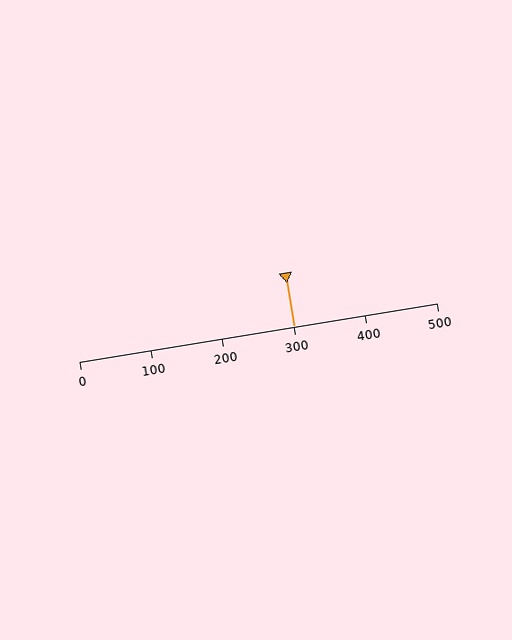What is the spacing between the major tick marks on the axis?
The major ticks are spaced 100 apart.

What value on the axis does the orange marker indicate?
The marker indicates approximately 300.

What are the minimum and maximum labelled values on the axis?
The axis runs from 0 to 500.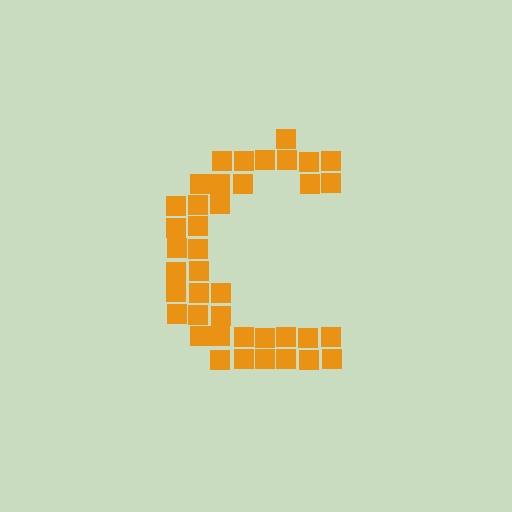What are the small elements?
The small elements are squares.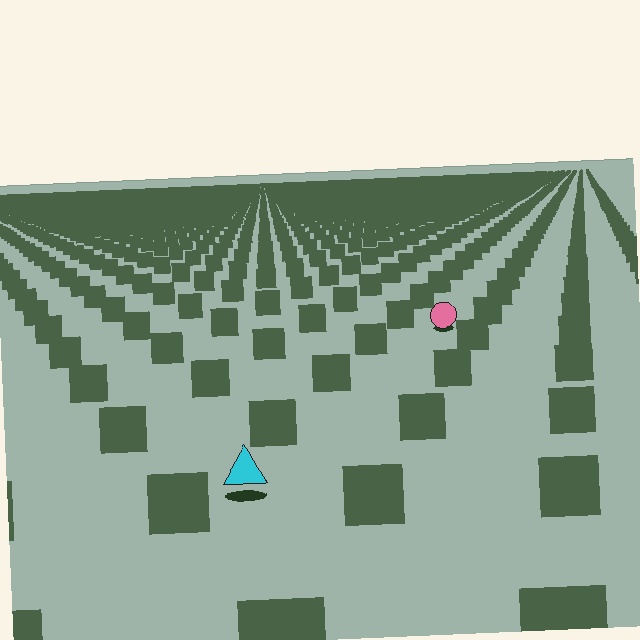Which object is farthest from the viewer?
The pink circle is farthest from the viewer. It appears smaller and the ground texture around it is denser.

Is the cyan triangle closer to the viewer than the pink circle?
Yes. The cyan triangle is closer — you can tell from the texture gradient: the ground texture is coarser near it.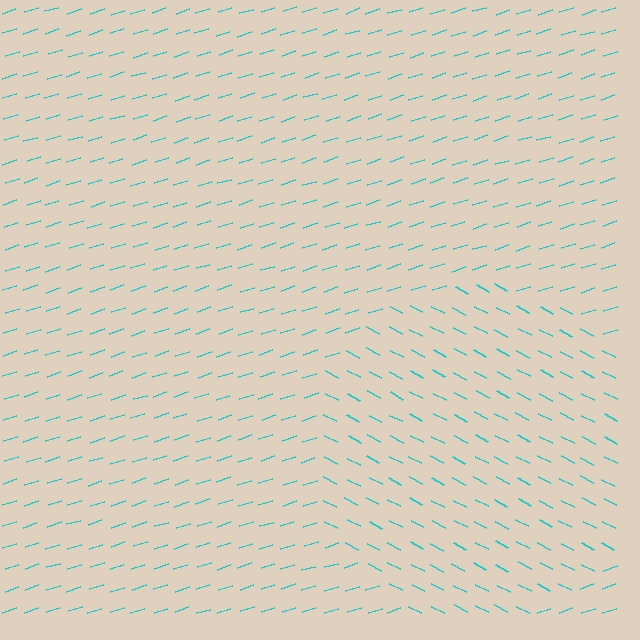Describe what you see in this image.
The image is filled with small cyan line segments. A circle region in the image has lines oriented differently from the surrounding lines, creating a visible texture boundary.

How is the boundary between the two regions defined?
The boundary is defined purely by a change in line orientation (approximately 45 degrees difference). All lines are the same color and thickness.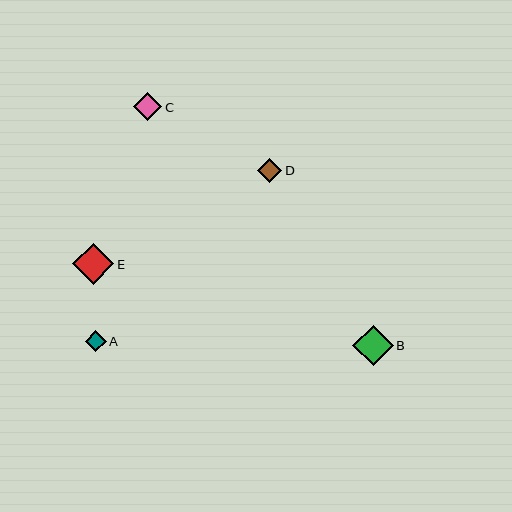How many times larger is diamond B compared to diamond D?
Diamond B is approximately 1.7 times the size of diamond D.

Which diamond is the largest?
Diamond E is the largest with a size of approximately 41 pixels.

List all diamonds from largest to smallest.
From largest to smallest: E, B, C, D, A.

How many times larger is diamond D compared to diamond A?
Diamond D is approximately 1.2 times the size of diamond A.